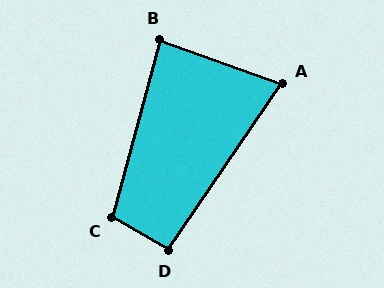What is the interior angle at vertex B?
Approximately 86 degrees (approximately right).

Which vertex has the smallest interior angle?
A, at approximately 75 degrees.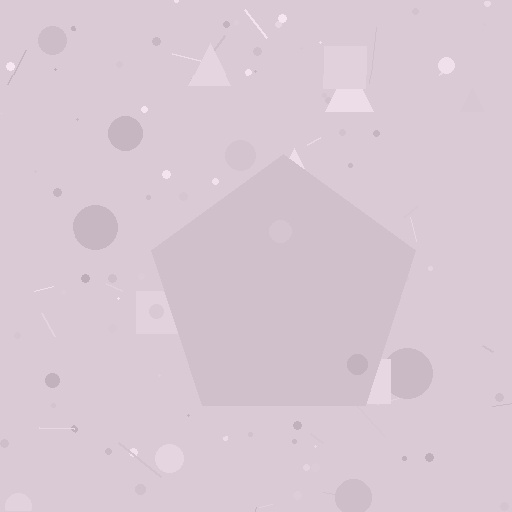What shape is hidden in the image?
A pentagon is hidden in the image.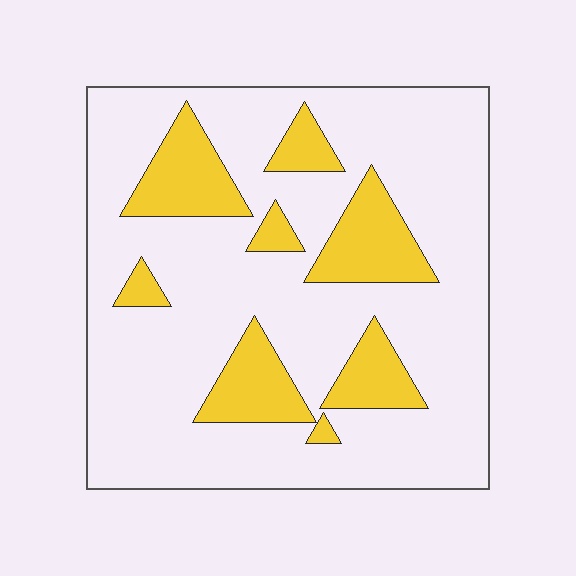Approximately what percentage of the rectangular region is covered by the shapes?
Approximately 20%.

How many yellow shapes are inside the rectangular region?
8.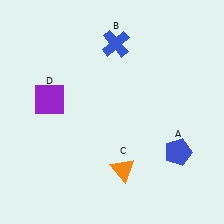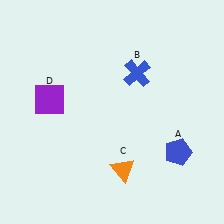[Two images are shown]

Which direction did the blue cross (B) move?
The blue cross (B) moved down.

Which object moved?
The blue cross (B) moved down.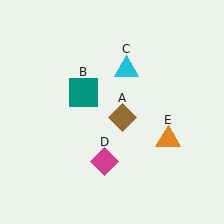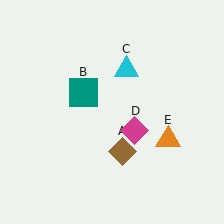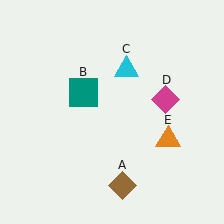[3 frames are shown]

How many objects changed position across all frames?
2 objects changed position: brown diamond (object A), magenta diamond (object D).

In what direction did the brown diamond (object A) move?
The brown diamond (object A) moved down.